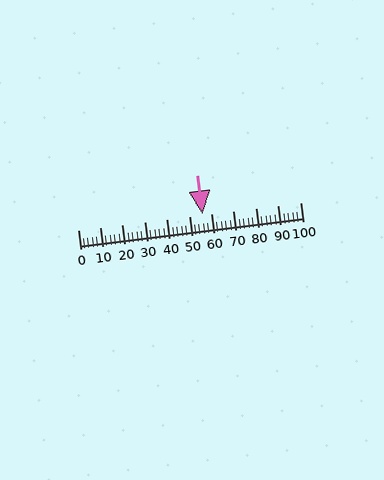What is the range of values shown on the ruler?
The ruler shows values from 0 to 100.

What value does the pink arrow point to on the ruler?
The pink arrow points to approximately 56.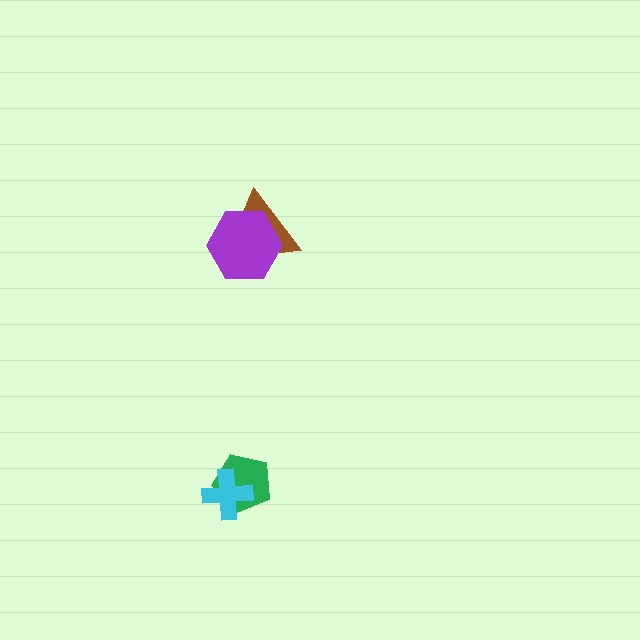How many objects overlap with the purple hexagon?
1 object overlaps with the purple hexagon.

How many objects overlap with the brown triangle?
1 object overlaps with the brown triangle.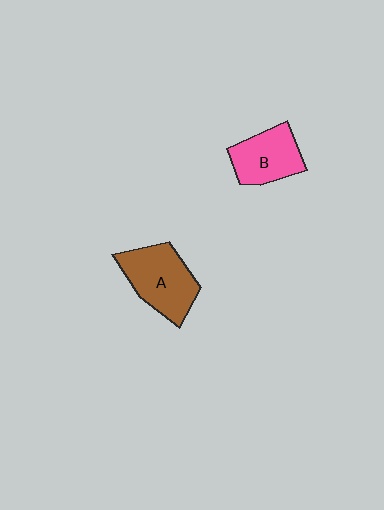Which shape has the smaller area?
Shape B (pink).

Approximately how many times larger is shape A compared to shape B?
Approximately 1.3 times.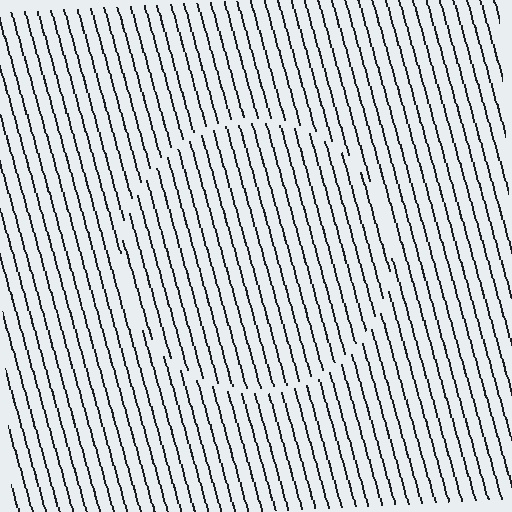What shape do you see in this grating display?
An illusory circle. The interior of the shape contains the same grating, shifted by half a period — the contour is defined by the phase discontinuity where line-ends from the inner and outer gratings abut.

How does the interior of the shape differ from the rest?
The interior of the shape contains the same grating, shifted by half a period — the contour is defined by the phase discontinuity where line-ends from the inner and outer gratings abut.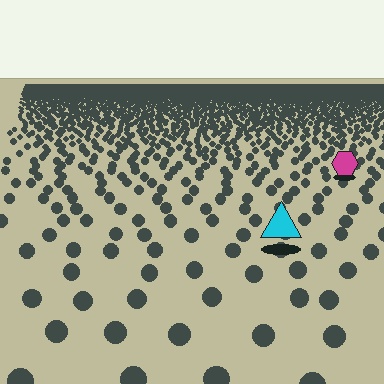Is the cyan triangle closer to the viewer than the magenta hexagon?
Yes. The cyan triangle is closer — you can tell from the texture gradient: the ground texture is coarser near it.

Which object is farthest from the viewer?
The magenta hexagon is farthest from the viewer. It appears smaller and the ground texture around it is denser.